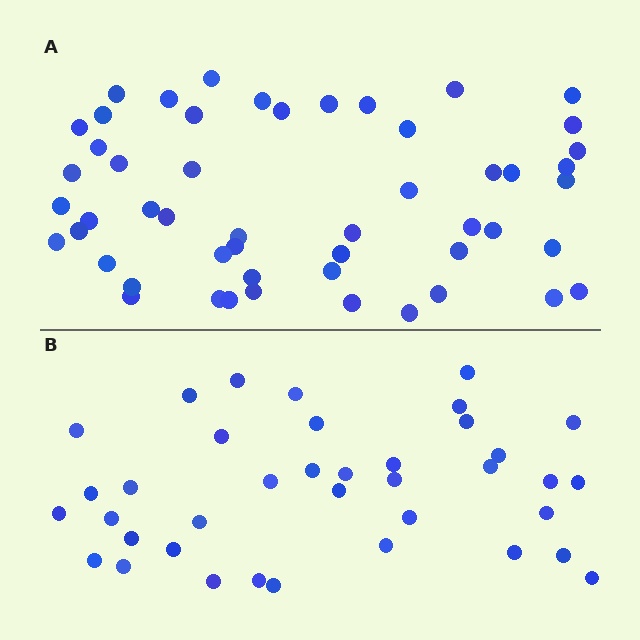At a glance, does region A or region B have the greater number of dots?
Region A (the top region) has more dots.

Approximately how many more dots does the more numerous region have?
Region A has approximately 15 more dots than region B.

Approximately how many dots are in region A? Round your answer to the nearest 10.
About 50 dots. (The exact count is 52, which rounds to 50.)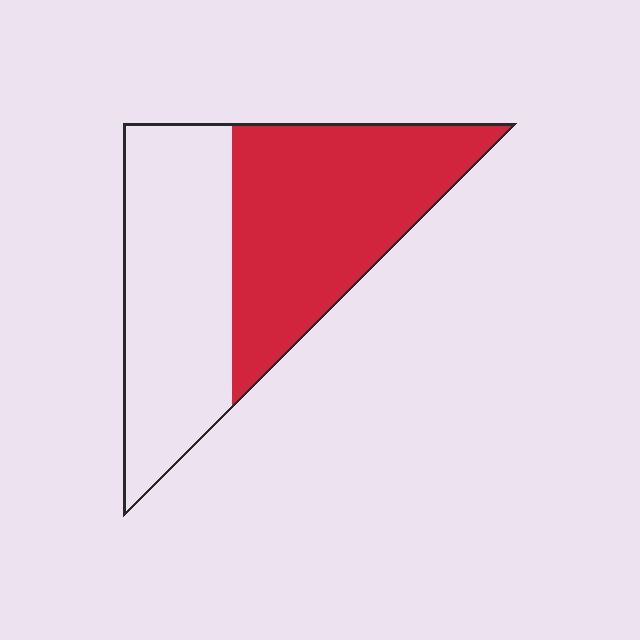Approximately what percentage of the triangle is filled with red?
Approximately 50%.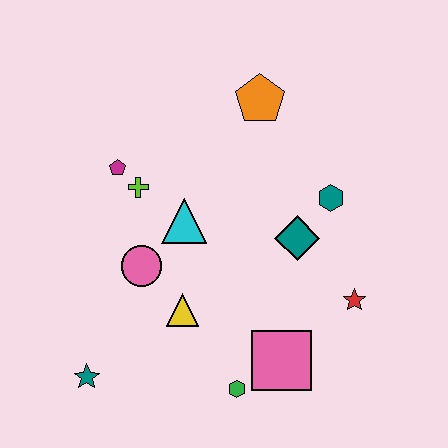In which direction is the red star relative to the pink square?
The red star is to the right of the pink square.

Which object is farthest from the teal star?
The orange pentagon is farthest from the teal star.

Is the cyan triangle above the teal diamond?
Yes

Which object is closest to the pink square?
The green hexagon is closest to the pink square.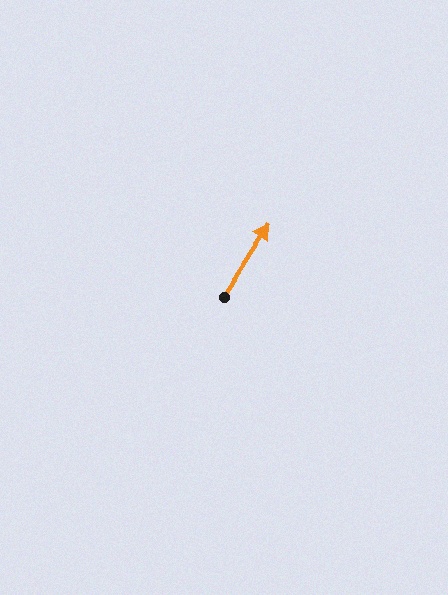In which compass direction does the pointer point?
Northeast.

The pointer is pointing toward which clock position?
Roughly 1 o'clock.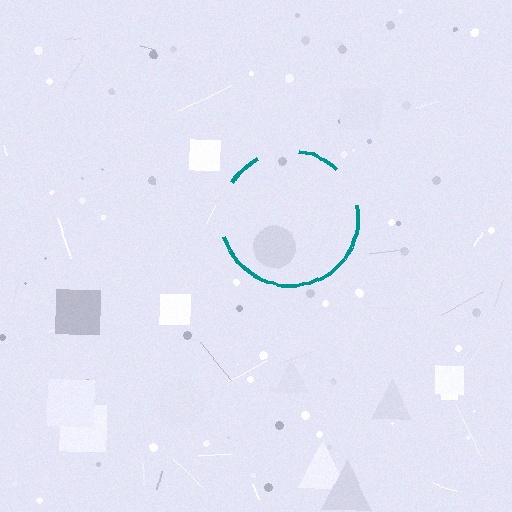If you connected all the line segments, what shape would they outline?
They would outline a circle.